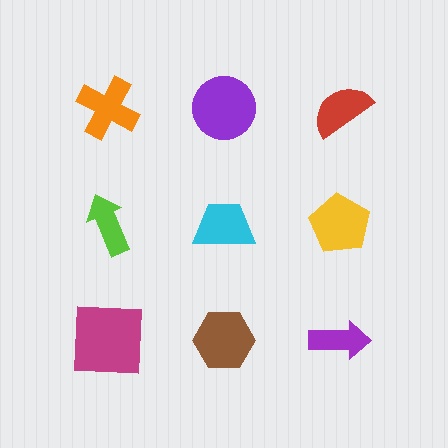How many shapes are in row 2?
3 shapes.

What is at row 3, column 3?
A purple arrow.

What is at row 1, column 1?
An orange cross.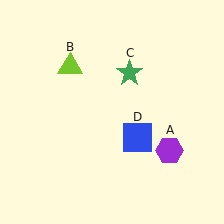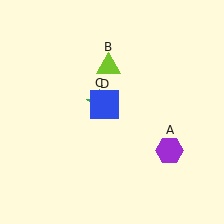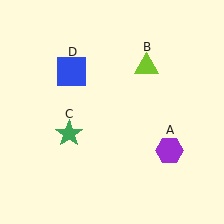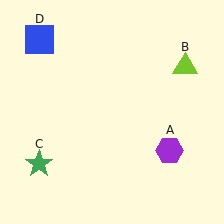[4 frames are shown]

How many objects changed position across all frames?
3 objects changed position: lime triangle (object B), green star (object C), blue square (object D).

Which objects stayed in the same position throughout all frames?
Purple hexagon (object A) remained stationary.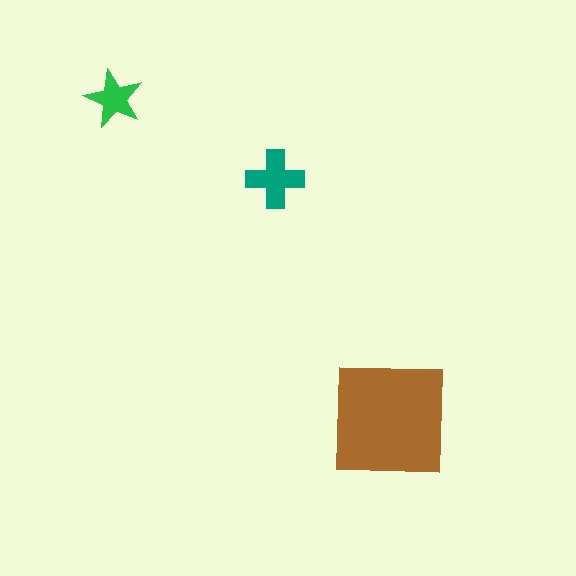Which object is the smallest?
The green star.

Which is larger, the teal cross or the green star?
The teal cross.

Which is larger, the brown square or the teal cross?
The brown square.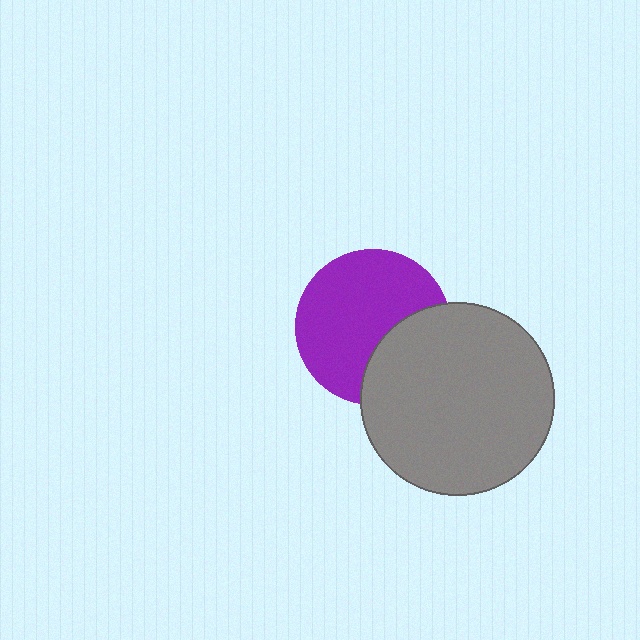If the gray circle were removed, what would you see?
You would see the complete purple circle.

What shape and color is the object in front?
The object in front is a gray circle.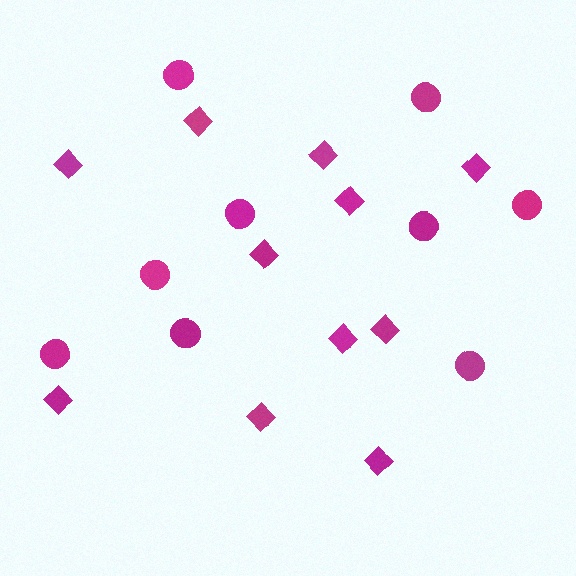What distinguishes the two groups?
There are 2 groups: one group of circles (9) and one group of diamonds (11).